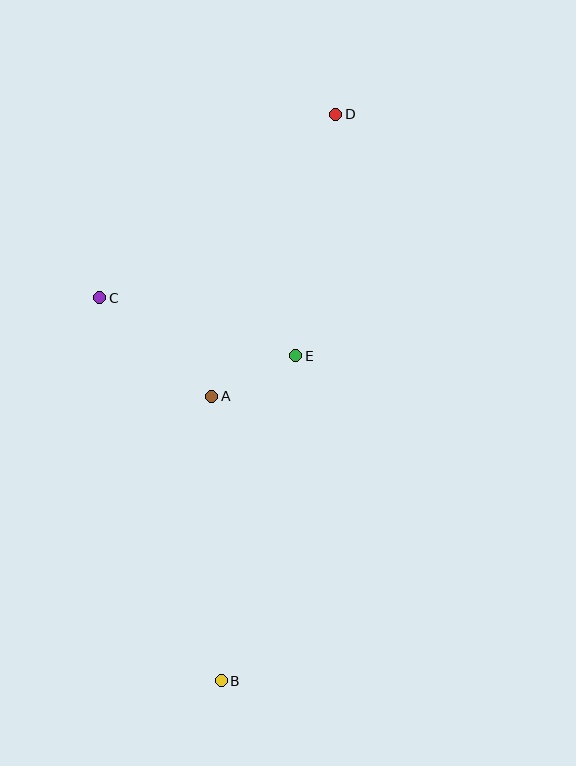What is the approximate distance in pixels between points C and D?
The distance between C and D is approximately 299 pixels.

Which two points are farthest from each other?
Points B and D are farthest from each other.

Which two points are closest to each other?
Points A and E are closest to each other.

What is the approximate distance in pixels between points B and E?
The distance between B and E is approximately 334 pixels.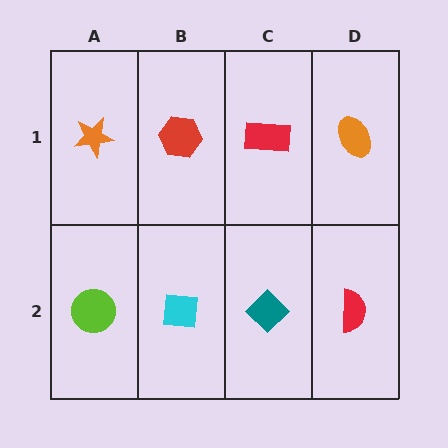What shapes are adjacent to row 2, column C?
A red rectangle (row 1, column C), a cyan square (row 2, column B), a red semicircle (row 2, column D).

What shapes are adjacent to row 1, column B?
A cyan square (row 2, column B), an orange star (row 1, column A), a red rectangle (row 1, column C).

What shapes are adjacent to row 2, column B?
A red hexagon (row 1, column B), a lime circle (row 2, column A), a teal diamond (row 2, column C).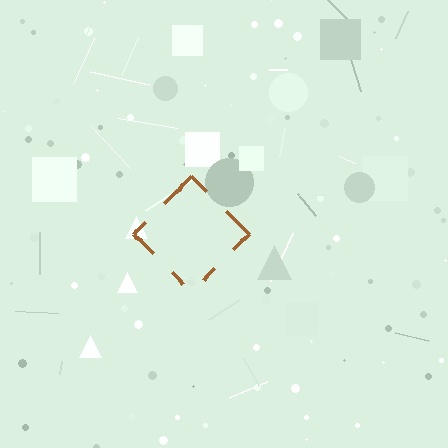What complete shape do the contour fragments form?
The contour fragments form a diamond.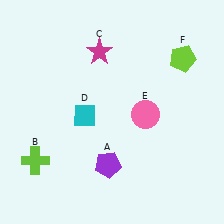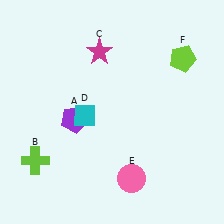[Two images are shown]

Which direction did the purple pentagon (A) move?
The purple pentagon (A) moved up.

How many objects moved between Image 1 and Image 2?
2 objects moved between the two images.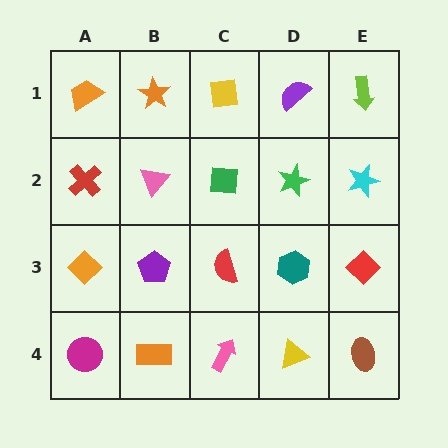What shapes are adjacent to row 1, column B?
A pink triangle (row 2, column B), an orange trapezoid (row 1, column A), a yellow square (row 1, column C).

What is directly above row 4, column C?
A red semicircle.